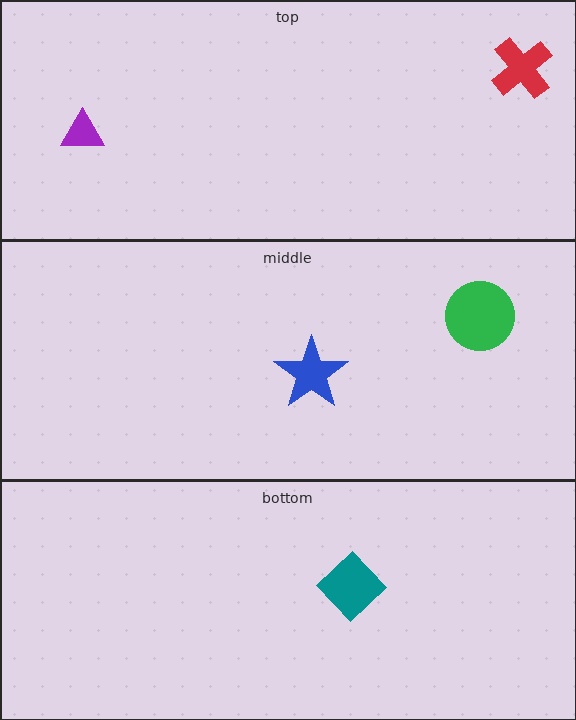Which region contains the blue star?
The middle region.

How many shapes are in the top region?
2.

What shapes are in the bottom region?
The teal diamond.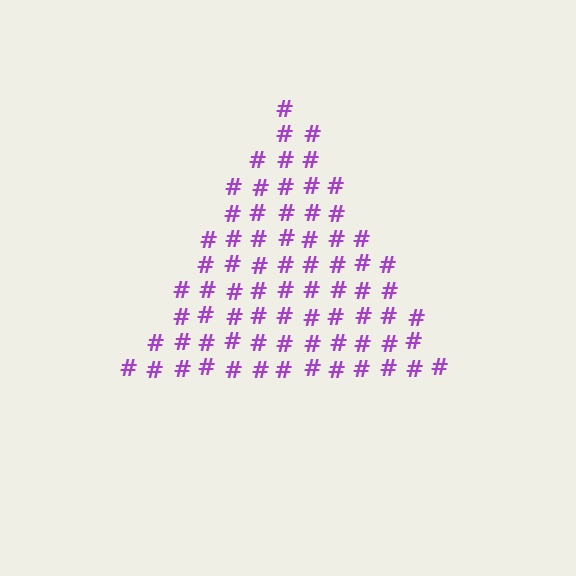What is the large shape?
The large shape is a triangle.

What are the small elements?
The small elements are hash symbols.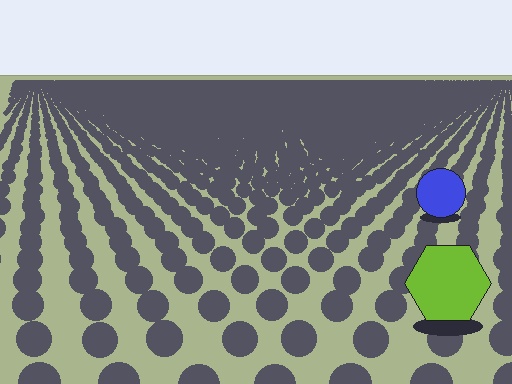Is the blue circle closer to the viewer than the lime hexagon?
No. The lime hexagon is closer — you can tell from the texture gradient: the ground texture is coarser near it.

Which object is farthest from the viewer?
The blue circle is farthest from the viewer. It appears smaller and the ground texture around it is denser.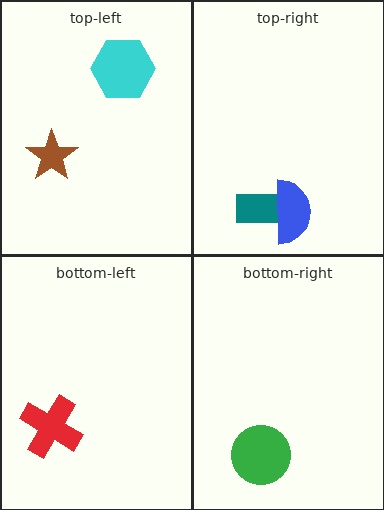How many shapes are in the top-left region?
2.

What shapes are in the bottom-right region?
The green circle.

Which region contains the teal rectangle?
The top-right region.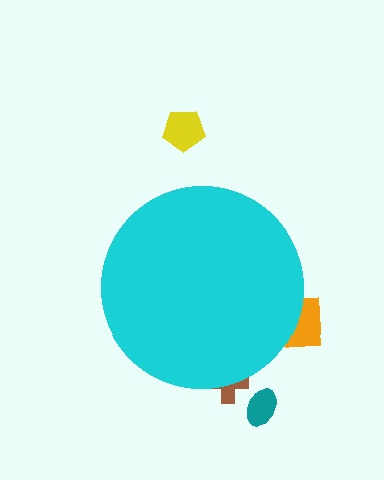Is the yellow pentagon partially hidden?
No, the yellow pentagon is fully visible.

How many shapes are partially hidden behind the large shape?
2 shapes are partially hidden.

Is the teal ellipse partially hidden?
No, the teal ellipse is fully visible.